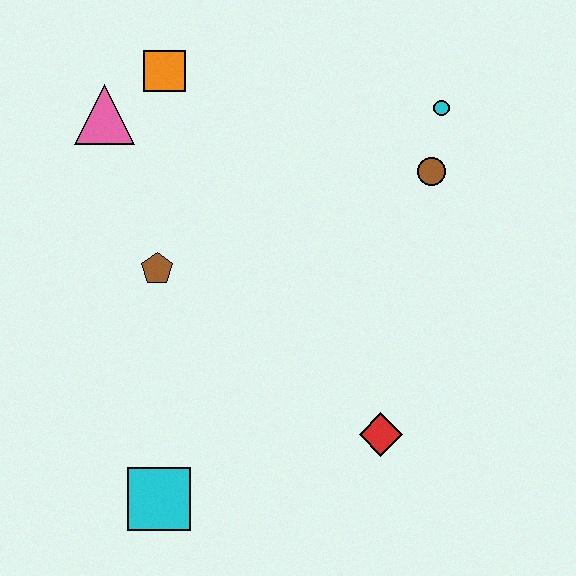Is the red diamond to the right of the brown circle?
No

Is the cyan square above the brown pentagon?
No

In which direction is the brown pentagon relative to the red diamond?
The brown pentagon is to the left of the red diamond.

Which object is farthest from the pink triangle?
The red diamond is farthest from the pink triangle.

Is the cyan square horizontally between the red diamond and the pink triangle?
Yes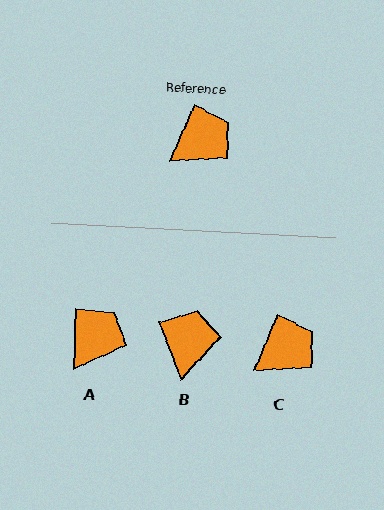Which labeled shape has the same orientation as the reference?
C.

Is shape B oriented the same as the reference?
No, it is off by about 44 degrees.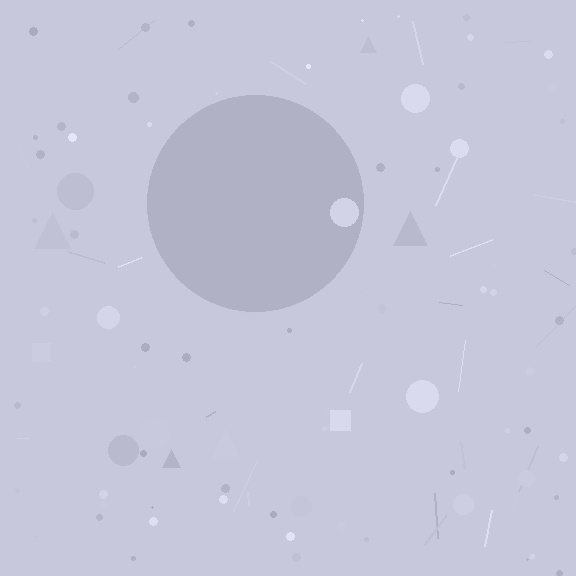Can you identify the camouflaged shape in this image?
The camouflaged shape is a circle.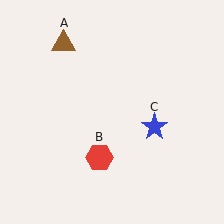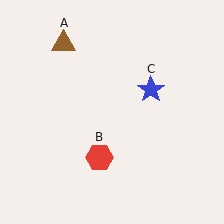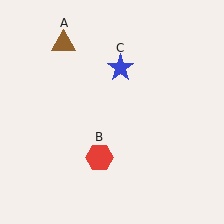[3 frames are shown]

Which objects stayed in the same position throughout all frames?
Brown triangle (object A) and red hexagon (object B) remained stationary.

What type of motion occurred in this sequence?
The blue star (object C) rotated counterclockwise around the center of the scene.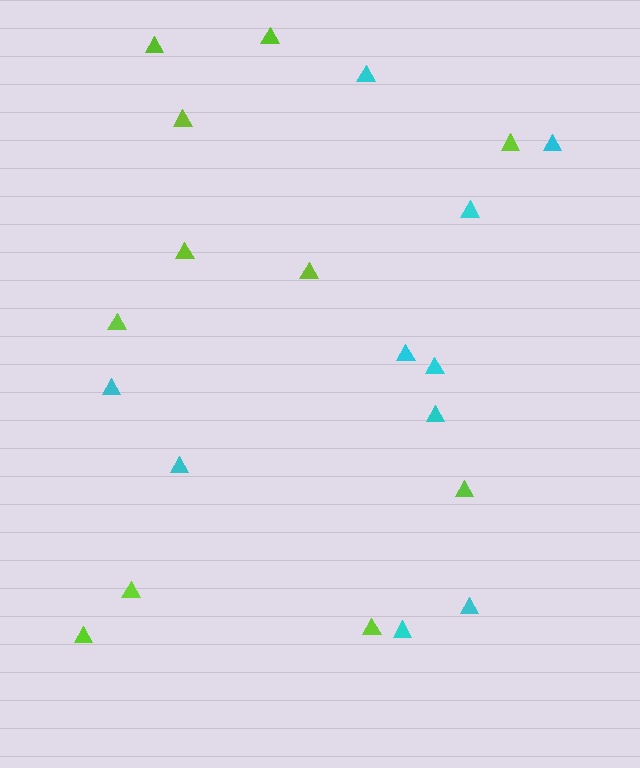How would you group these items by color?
There are 2 groups: one group of lime triangles (11) and one group of cyan triangles (10).